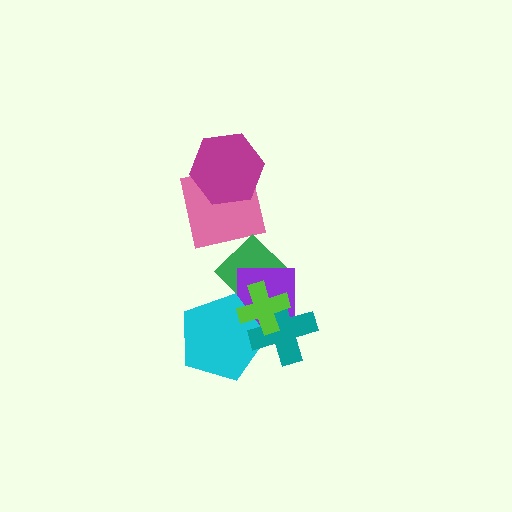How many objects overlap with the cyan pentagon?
4 objects overlap with the cyan pentagon.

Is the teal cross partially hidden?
Yes, it is partially covered by another shape.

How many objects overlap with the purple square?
4 objects overlap with the purple square.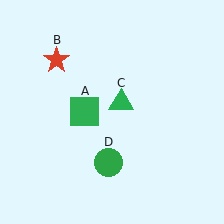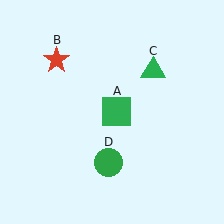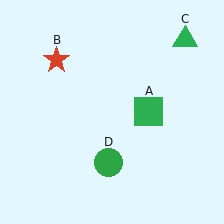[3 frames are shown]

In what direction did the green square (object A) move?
The green square (object A) moved right.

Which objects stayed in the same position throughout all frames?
Red star (object B) and green circle (object D) remained stationary.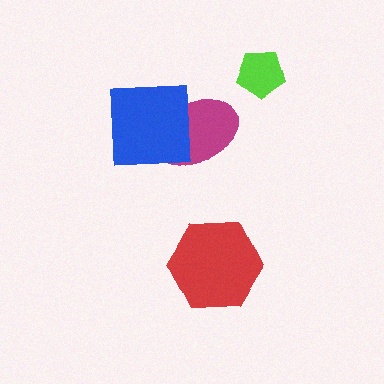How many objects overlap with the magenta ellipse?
1 object overlaps with the magenta ellipse.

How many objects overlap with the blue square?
1 object overlaps with the blue square.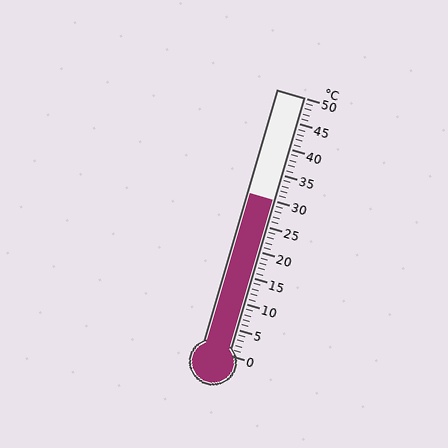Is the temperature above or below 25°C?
The temperature is above 25°C.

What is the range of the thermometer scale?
The thermometer scale ranges from 0°C to 50°C.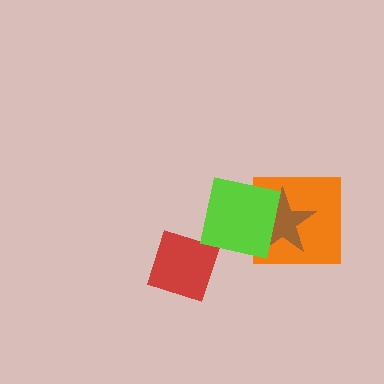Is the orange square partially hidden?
Yes, it is partially covered by another shape.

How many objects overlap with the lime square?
2 objects overlap with the lime square.